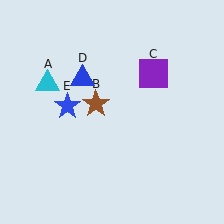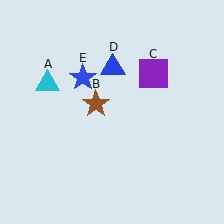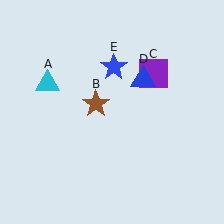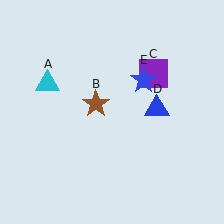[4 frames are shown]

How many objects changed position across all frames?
2 objects changed position: blue triangle (object D), blue star (object E).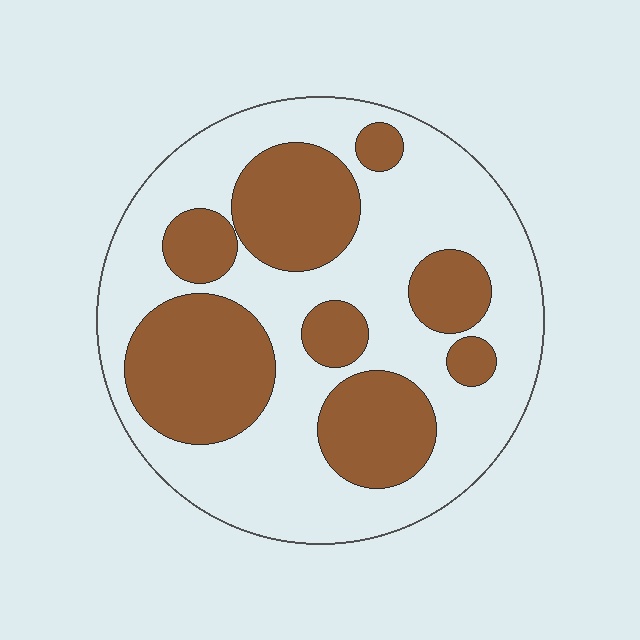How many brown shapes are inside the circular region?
8.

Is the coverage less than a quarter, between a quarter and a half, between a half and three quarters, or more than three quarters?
Between a quarter and a half.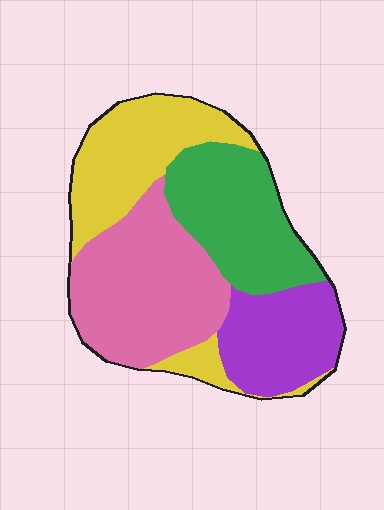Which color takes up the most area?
Pink, at roughly 30%.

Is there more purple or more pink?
Pink.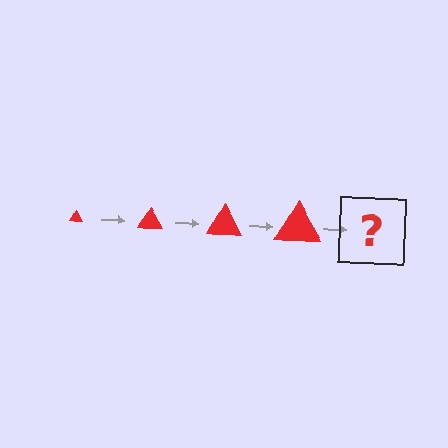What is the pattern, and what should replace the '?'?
The pattern is that the triangle gets progressively larger each step. The '?' should be a red triangle, larger than the previous one.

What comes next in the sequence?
The next element should be a red triangle, larger than the previous one.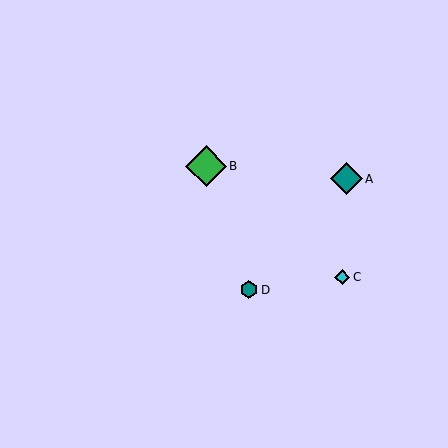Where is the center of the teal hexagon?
The center of the teal hexagon is at (249, 290).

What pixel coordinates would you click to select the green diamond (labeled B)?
Click at (206, 166) to select the green diamond B.